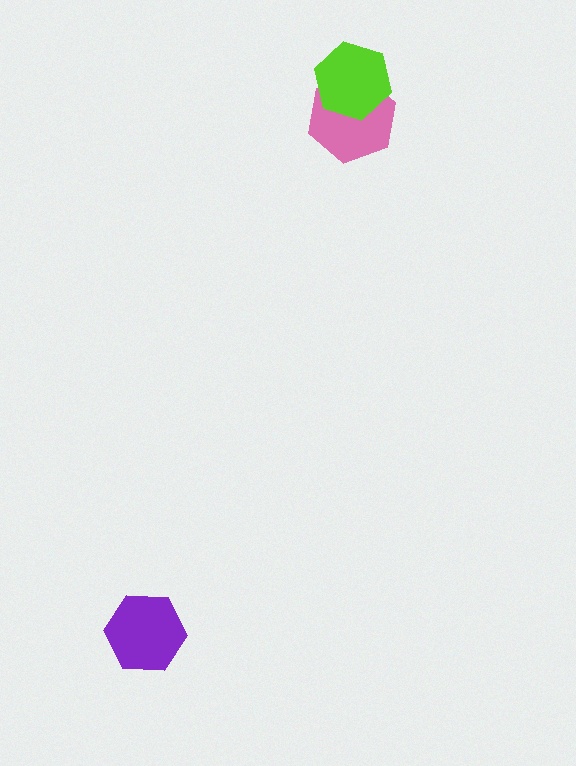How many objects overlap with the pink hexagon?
1 object overlaps with the pink hexagon.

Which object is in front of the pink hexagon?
The lime hexagon is in front of the pink hexagon.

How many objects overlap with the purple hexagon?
0 objects overlap with the purple hexagon.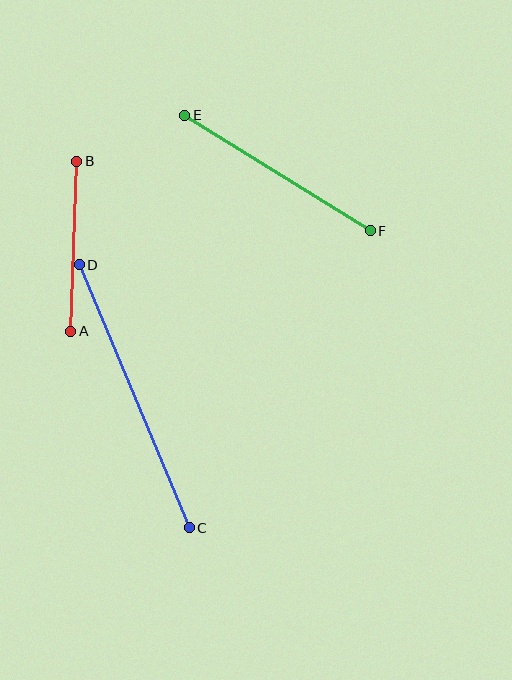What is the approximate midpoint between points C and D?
The midpoint is at approximately (134, 396) pixels.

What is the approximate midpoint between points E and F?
The midpoint is at approximately (277, 173) pixels.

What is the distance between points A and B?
The distance is approximately 170 pixels.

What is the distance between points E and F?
The distance is approximately 218 pixels.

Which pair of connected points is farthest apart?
Points C and D are farthest apart.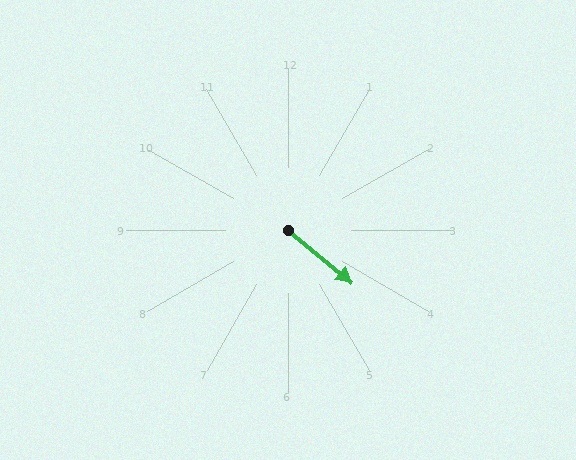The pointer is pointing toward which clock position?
Roughly 4 o'clock.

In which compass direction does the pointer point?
Southeast.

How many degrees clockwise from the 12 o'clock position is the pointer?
Approximately 130 degrees.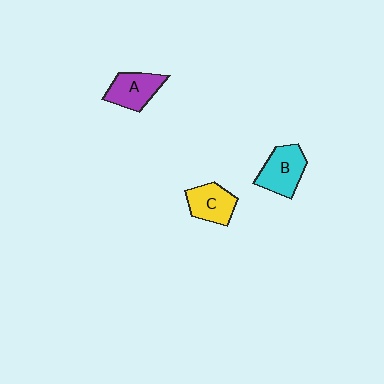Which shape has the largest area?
Shape B (cyan).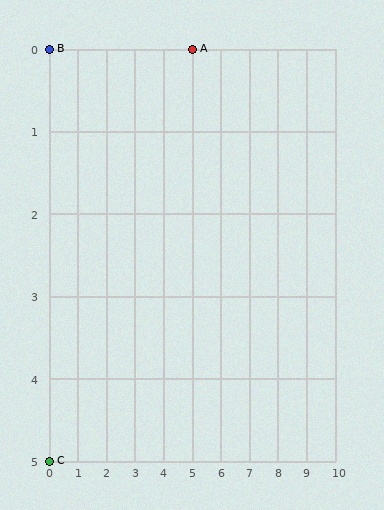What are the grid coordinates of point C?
Point C is at grid coordinates (0, 5).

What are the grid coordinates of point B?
Point B is at grid coordinates (0, 0).